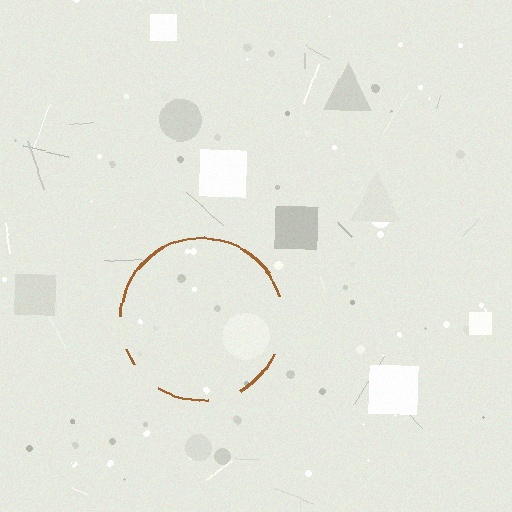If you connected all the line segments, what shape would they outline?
They would outline a circle.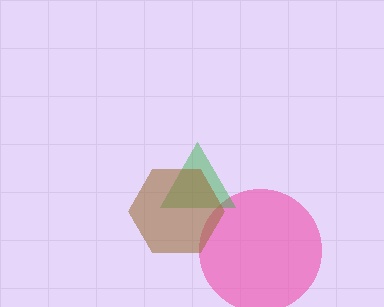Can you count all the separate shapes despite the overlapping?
Yes, there are 3 separate shapes.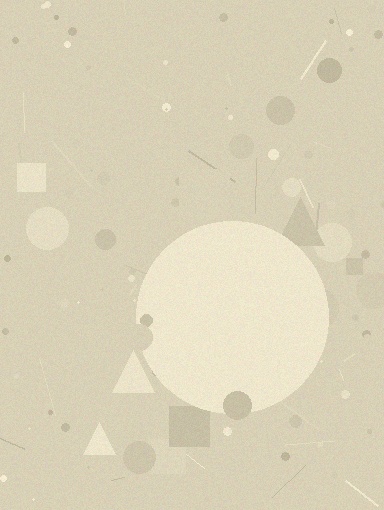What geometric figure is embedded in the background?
A circle is embedded in the background.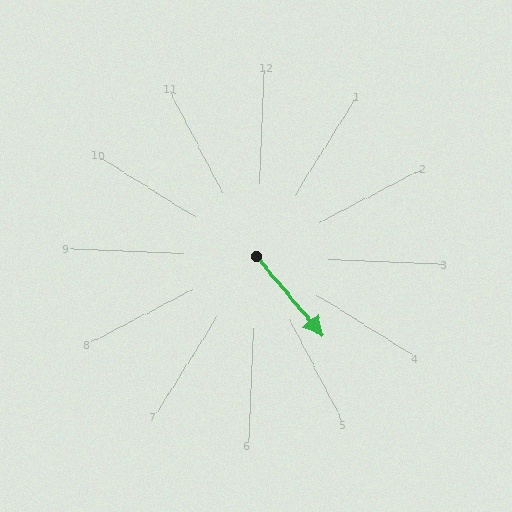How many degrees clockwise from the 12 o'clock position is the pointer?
Approximately 138 degrees.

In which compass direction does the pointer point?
Southeast.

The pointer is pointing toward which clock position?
Roughly 5 o'clock.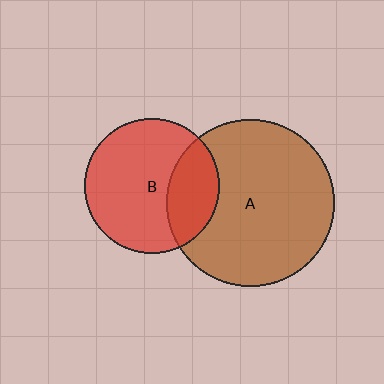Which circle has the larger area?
Circle A (brown).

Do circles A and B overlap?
Yes.